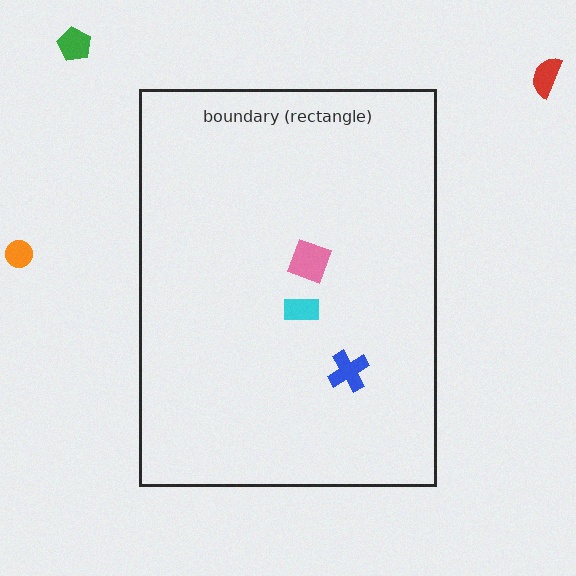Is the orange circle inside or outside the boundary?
Outside.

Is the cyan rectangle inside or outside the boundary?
Inside.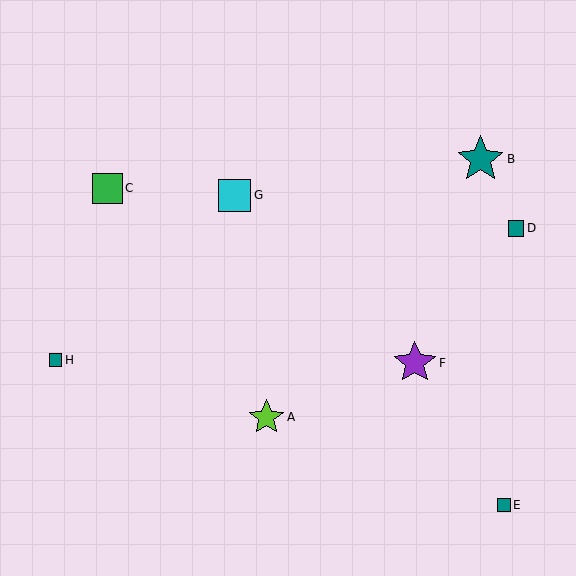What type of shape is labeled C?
Shape C is a green square.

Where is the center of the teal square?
The center of the teal square is at (56, 360).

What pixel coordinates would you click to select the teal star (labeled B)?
Click at (480, 159) to select the teal star B.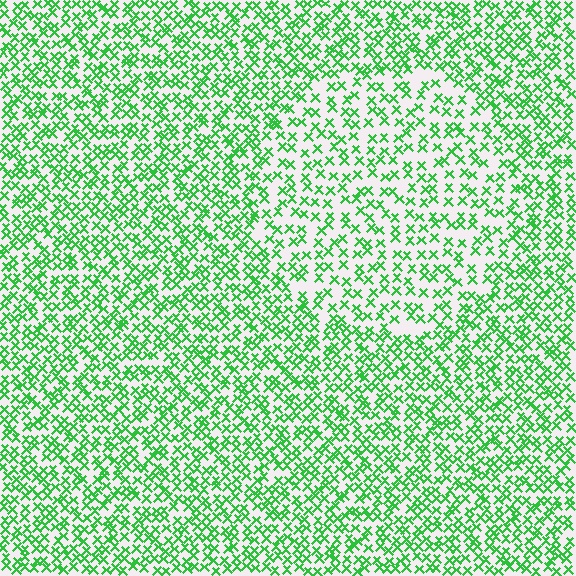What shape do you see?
I see a circle.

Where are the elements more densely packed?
The elements are more densely packed outside the circle boundary.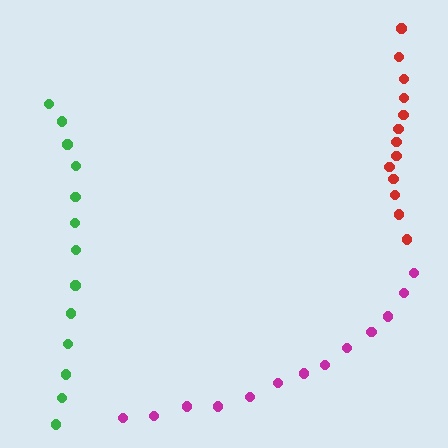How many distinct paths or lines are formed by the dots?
There are 3 distinct paths.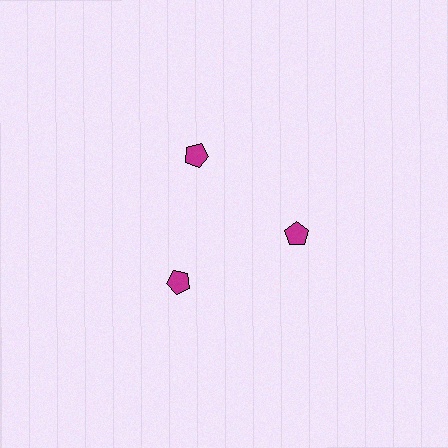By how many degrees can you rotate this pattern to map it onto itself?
The pattern maps onto itself every 120 degrees of rotation.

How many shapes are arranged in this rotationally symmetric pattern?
There are 3 shapes, arranged in 3 groups of 1.